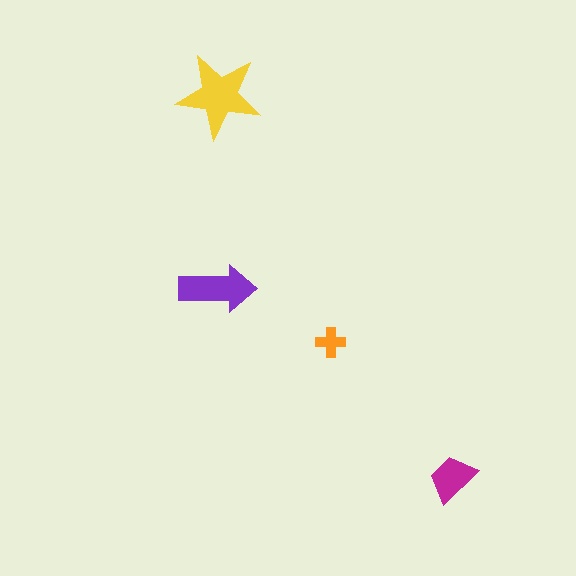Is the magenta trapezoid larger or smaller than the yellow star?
Smaller.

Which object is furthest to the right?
The magenta trapezoid is rightmost.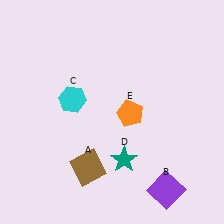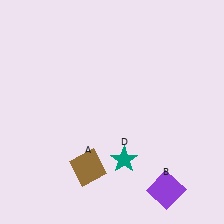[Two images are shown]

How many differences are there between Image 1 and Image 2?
There are 2 differences between the two images.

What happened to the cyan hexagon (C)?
The cyan hexagon (C) was removed in Image 2. It was in the top-left area of Image 1.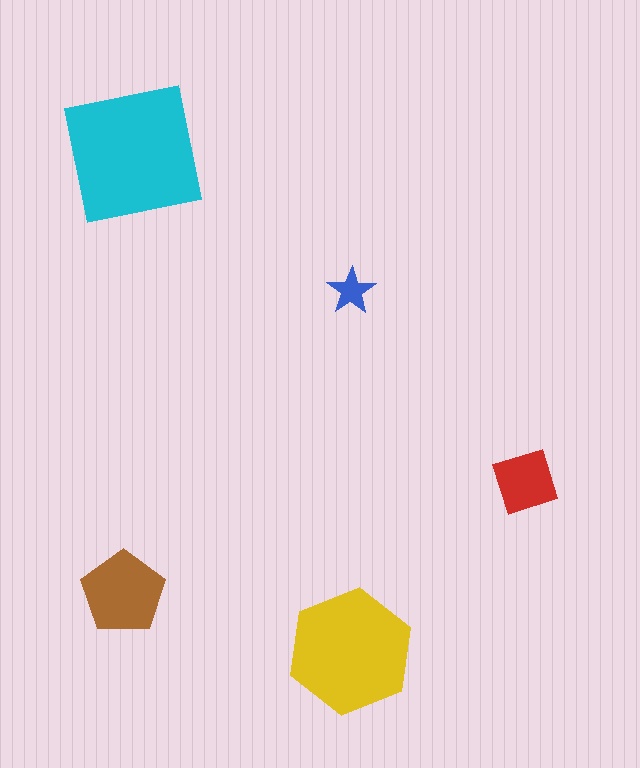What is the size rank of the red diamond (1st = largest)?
4th.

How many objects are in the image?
There are 5 objects in the image.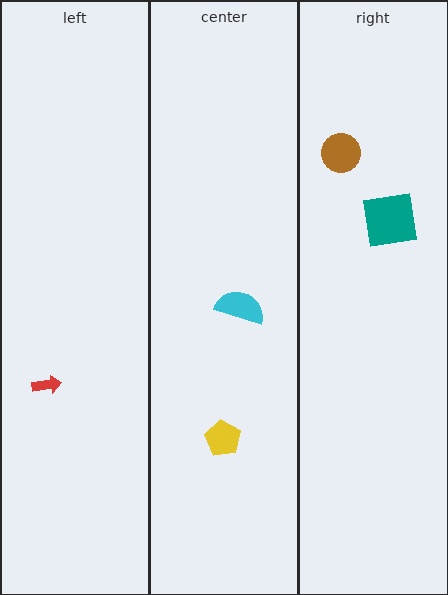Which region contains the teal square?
The right region.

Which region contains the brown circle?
The right region.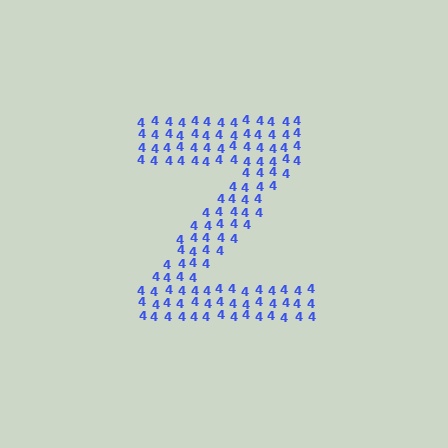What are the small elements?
The small elements are digit 4's.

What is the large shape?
The large shape is the letter Z.